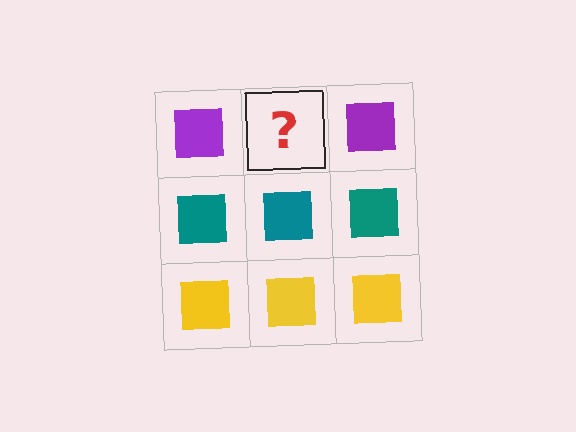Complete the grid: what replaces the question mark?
The question mark should be replaced with a purple square.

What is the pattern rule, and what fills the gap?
The rule is that each row has a consistent color. The gap should be filled with a purple square.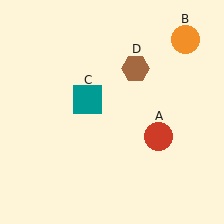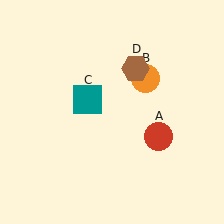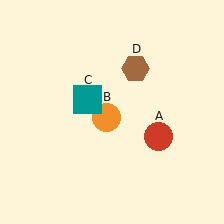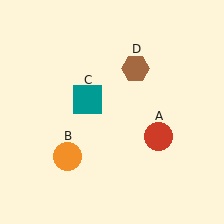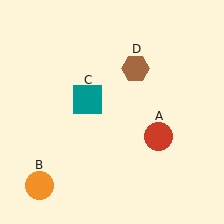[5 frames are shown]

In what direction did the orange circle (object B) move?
The orange circle (object B) moved down and to the left.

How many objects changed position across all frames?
1 object changed position: orange circle (object B).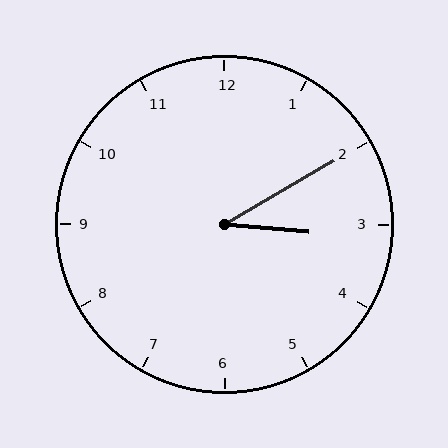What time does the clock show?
3:10.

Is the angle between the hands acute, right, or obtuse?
It is acute.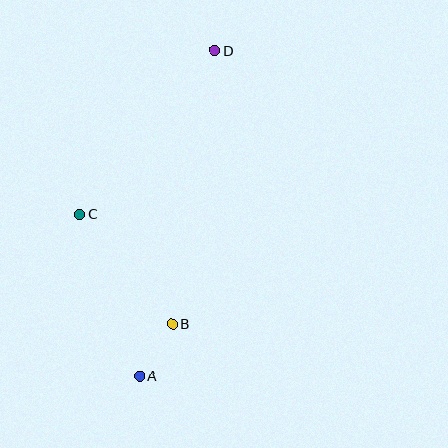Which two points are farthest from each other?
Points A and D are farthest from each other.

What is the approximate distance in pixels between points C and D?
The distance between C and D is approximately 212 pixels.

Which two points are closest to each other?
Points A and B are closest to each other.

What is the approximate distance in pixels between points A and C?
The distance between A and C is approximately 173 pixels.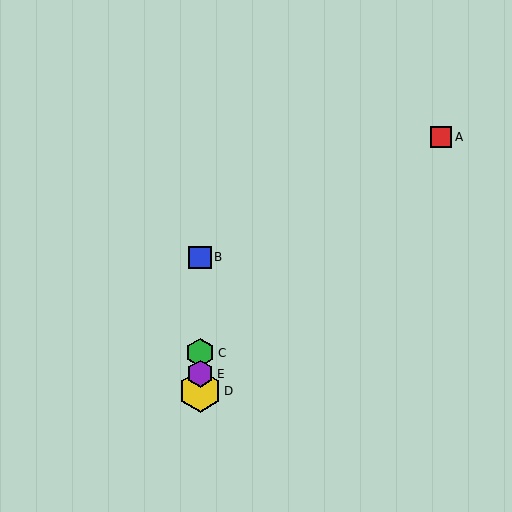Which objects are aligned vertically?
Objects B, C, D, E are aligned vertically.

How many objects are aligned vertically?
4 objects (B, C, D, E) are aligned vertically.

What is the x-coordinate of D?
Object D is at x≈200.